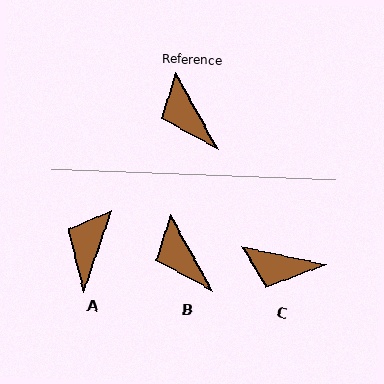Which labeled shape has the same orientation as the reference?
B.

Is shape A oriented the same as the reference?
No, it is off by about 48 degrees.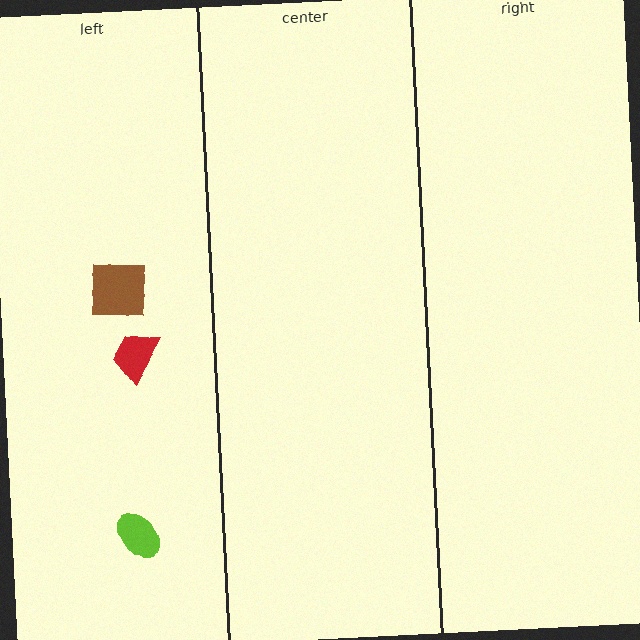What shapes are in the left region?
The lime ellipse, the red trapezoid, the brown square.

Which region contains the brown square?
The left region.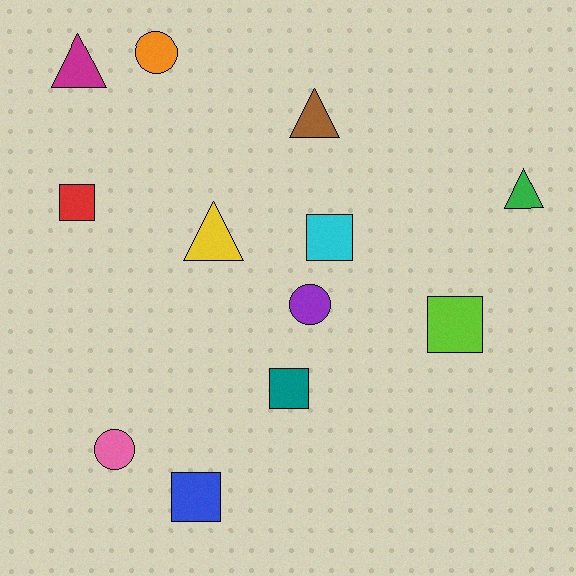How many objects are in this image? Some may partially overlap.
There are 12 objects.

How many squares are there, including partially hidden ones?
There are 5 squares.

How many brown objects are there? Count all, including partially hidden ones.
There is 1 brown object.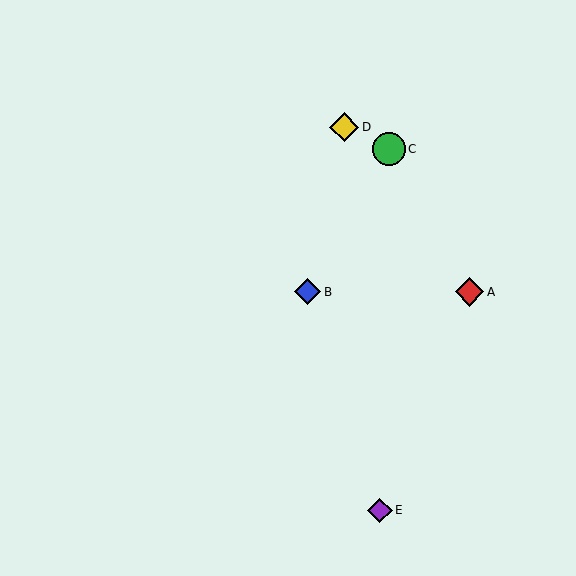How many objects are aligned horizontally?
2 objects (A, B) are aligned horizontally.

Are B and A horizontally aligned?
Yes, both are at y≈292.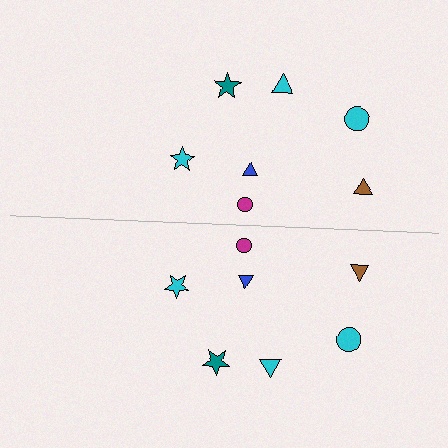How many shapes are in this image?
There are 14 shapes in this image.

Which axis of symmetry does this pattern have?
The pattern has a horizontal axis of symmetry running through the center of the image.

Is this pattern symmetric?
Yes, this pattern has bilateral (reflection) symmetry.